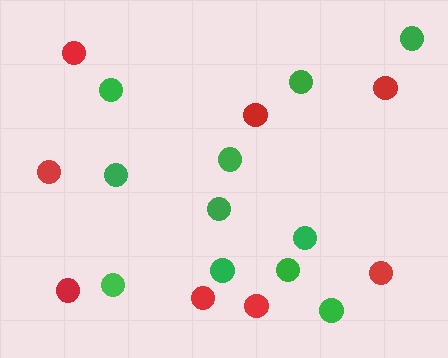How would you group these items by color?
There are 2 groups: one group of red circles (8) and one group of green circles (11).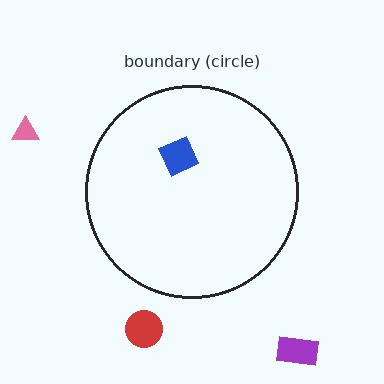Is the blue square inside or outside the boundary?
Inside.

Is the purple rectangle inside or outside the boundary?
Outside.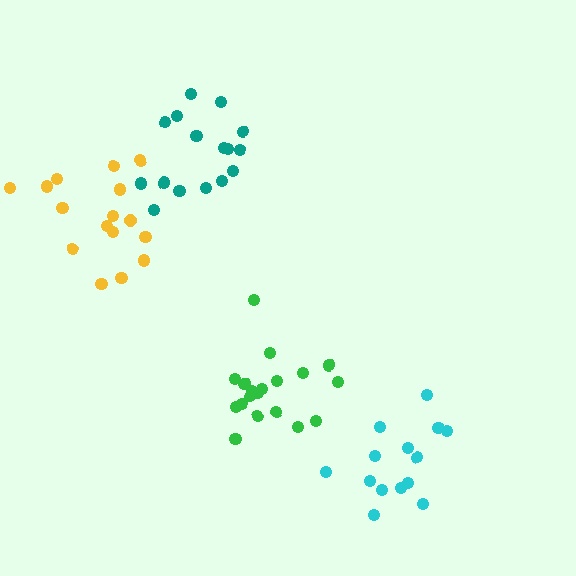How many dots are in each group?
Group 1: 19 dots, Group 2: 16 dots, Group 3: 16 dots, Group 4: 14 dots (65 total).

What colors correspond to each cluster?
The clusters are colored: green, yellow, teal, cyan.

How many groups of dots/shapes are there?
There are 4 groups.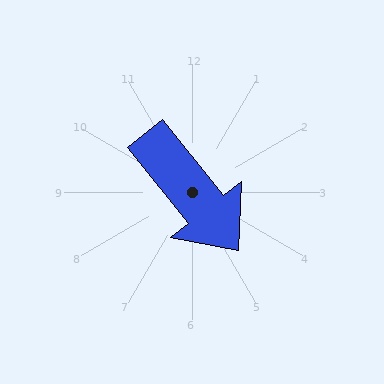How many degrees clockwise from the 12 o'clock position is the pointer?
Approximately 141 degrees.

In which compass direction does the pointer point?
Southeast.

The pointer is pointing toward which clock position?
Roughly 5 o'clock.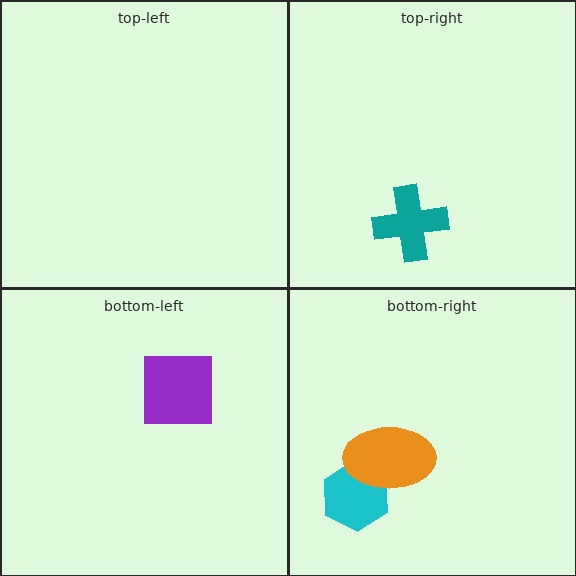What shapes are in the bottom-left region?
The purple square.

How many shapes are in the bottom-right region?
2.